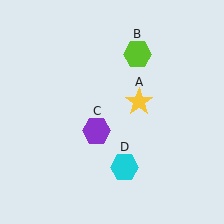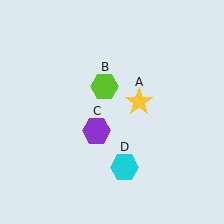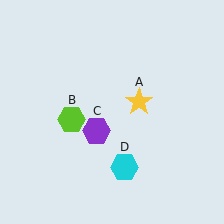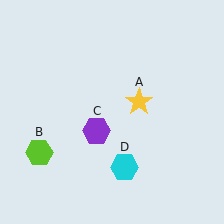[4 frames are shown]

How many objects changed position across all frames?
1 object changed position: lime hexagon (object B).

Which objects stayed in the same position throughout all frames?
Yellow star (object A) and purple hexagon (object C) and cyan hexagon (object D) remained stationary.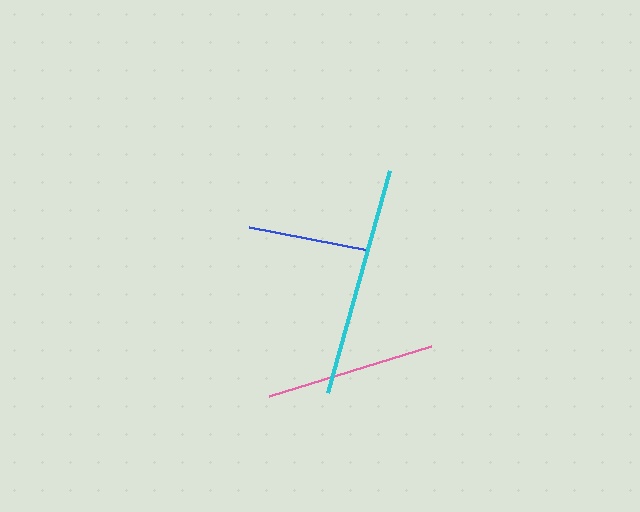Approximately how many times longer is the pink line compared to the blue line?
The pink line is approximately 1.4 times the length of the blue line.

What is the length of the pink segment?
The pink segment is approximately 170 pixels long.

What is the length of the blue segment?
The blue segment is approximately 121 pixels long.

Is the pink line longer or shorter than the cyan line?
The cyan line is longer than the pink line.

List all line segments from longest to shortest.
From longest to shortest: cyan, pink, blue.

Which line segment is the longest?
The cyan line is the longest at approximately 230 pixels.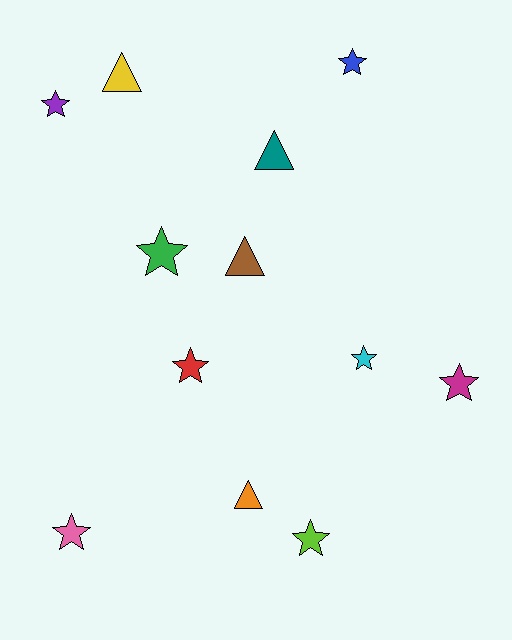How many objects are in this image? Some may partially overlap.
There are 12 objects.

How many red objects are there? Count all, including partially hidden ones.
There is 1 red object.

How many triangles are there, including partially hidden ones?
There are 4 triangles.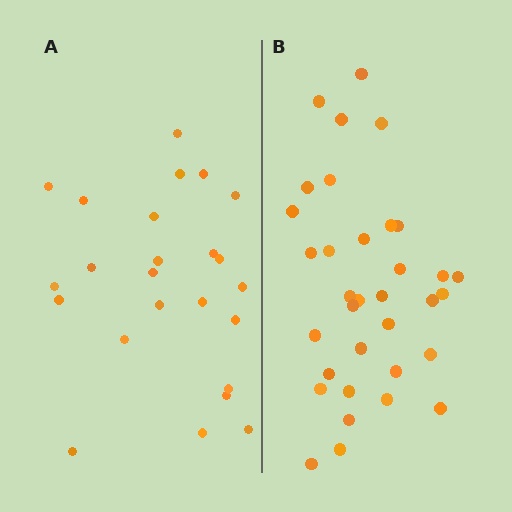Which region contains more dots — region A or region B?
Region B (the right region) has more dots.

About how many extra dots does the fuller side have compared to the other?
Region B has roughly 10 or so more dots than region A.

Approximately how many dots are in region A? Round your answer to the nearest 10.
About 20 dots. (The exact count is 24, which rounds to 20.)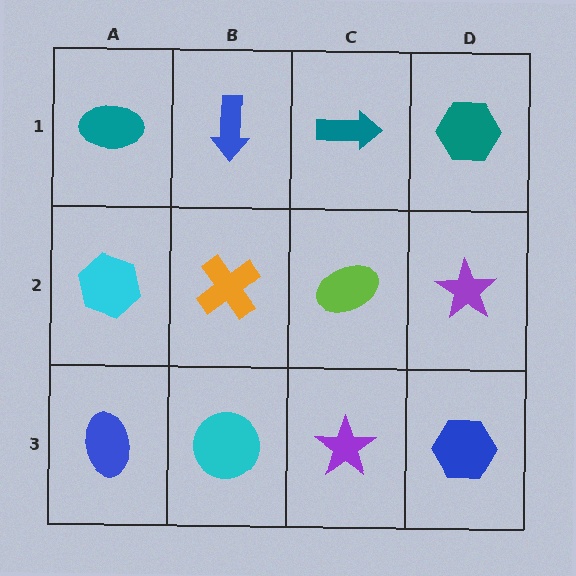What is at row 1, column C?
A teal arrow.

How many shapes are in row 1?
4 shapes.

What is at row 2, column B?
An orange cross.